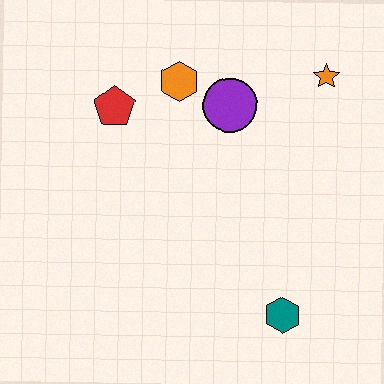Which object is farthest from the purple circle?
The teal hexagon is farthest from the purple circle.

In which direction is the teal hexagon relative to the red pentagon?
The teal hexagon is below the red pentagon.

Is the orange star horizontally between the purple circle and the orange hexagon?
No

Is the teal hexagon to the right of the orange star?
No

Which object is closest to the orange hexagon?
The purple circle is closest to the orange hexagon.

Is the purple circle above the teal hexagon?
Yes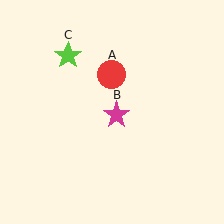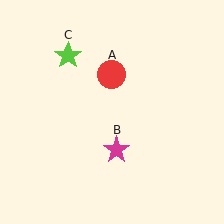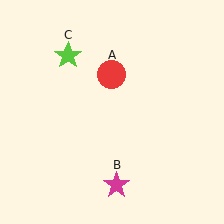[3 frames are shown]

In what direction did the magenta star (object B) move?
The magenta star (object B) moved down.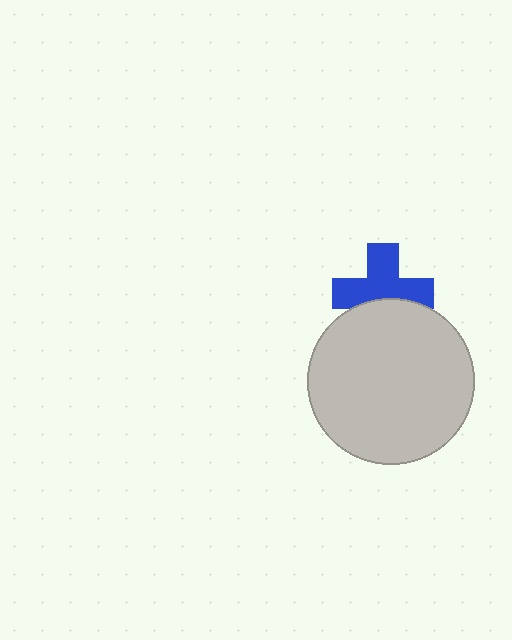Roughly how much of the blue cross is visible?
Most of it is visible (roughly 68%).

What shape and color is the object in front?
The object in front is a light gray circle.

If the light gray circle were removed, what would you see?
You would see the complete blue cross.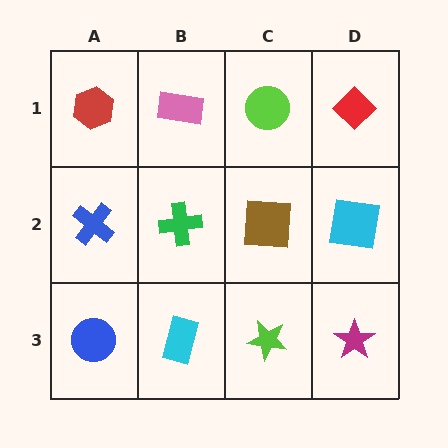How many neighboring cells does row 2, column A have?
3.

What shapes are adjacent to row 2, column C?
A lime circle (row 1, column C), a lime star (row 3, column C), a green cross (row 2, column B), a cyan square (row 2, column D).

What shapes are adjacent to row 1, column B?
A green cross (row 2, column B), a red hexagon (row 1, column A), a lime circle (row 1, column C).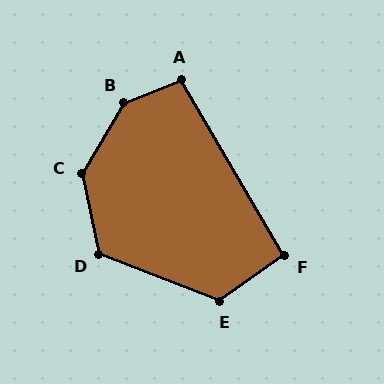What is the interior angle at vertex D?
Approximately 123 degrees (obtuse).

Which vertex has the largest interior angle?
B, at approximately 143 degrees.